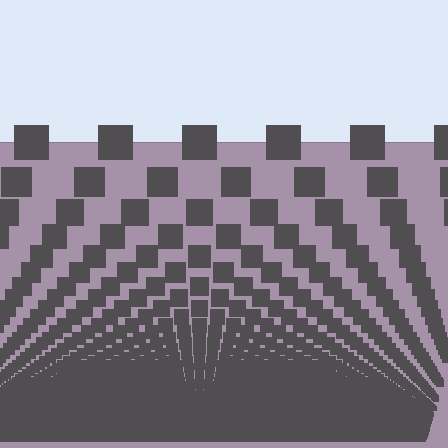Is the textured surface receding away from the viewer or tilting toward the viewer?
The surface appears to tilt toward the viewer. Texture elements get larger and sparser toward the top.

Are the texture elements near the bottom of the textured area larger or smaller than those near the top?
Smaller. The gradient is inverted — elements near the bottom are smaller and denser.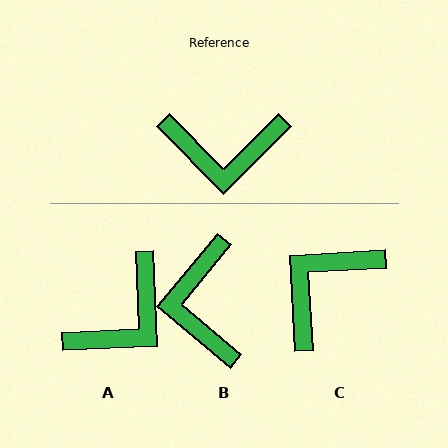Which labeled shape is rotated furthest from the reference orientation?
C, about 131 degrees away.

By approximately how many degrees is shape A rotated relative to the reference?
Approximately 48 degrees counter-clockwise.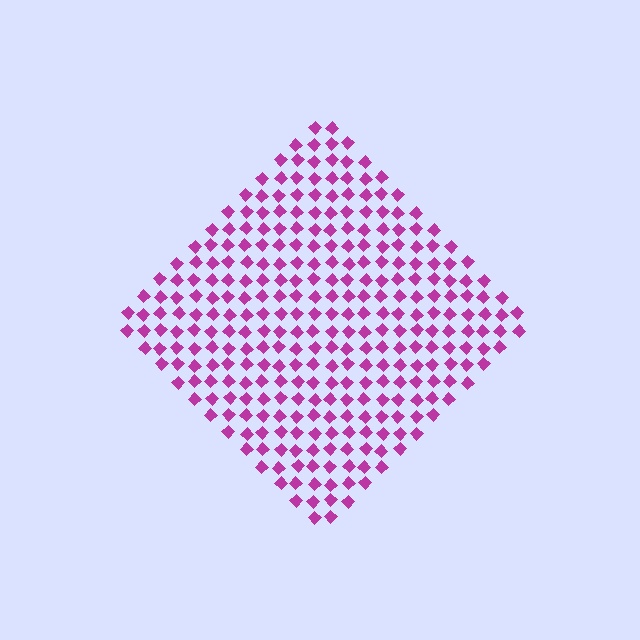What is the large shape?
The large shape is a diamond.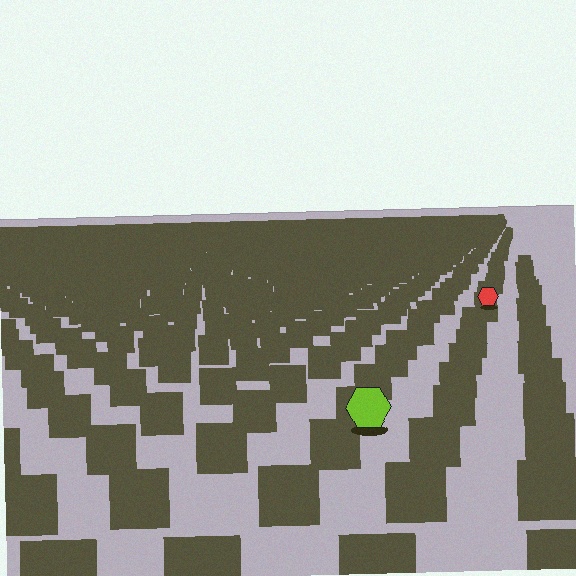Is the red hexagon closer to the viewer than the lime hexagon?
No. The lime hexagon is closer — you can tell from the texture gradient: the ground texture is coarser near it.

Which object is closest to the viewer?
The lime hexagon is closest. The texture marks near it are larger and more spread out.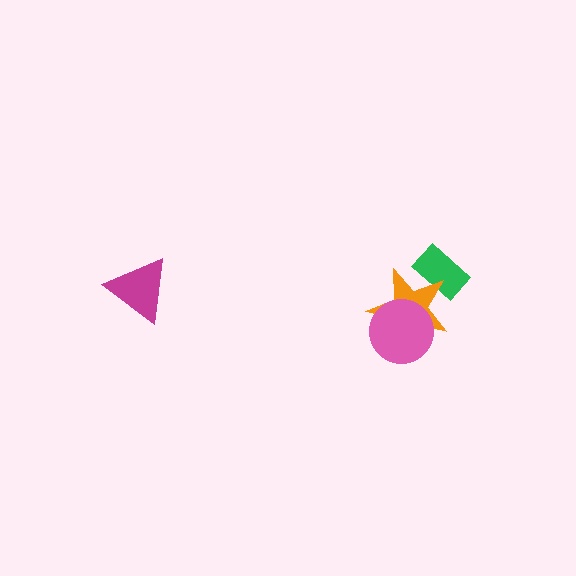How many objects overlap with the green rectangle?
1 object overlaps with the green rectangle.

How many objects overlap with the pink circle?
1 object overlaps with the pink circle.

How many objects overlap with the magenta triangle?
0 objects overlap with the magenta triangle.